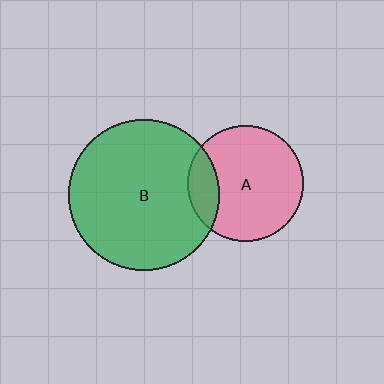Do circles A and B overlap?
Yes.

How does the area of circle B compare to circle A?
Approximately 1.7 times.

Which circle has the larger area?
Circle B (green).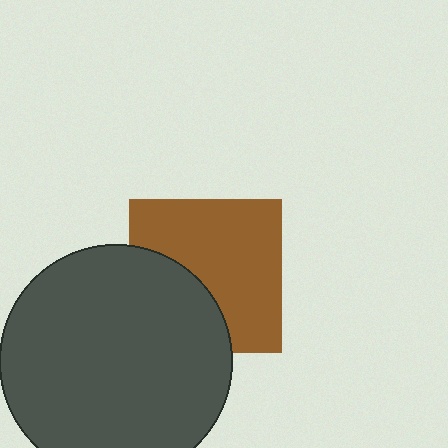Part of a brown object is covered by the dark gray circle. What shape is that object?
It is a square.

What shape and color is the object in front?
The object in front is a dark gray circle.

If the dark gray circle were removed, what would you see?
You would see the complete brown square.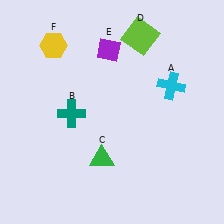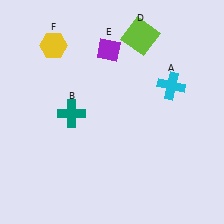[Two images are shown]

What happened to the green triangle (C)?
The green triangle (C) was removed in Image 2. It was in the bottom-left area of Image 1.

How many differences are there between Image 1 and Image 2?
There is 1 difference between the two images.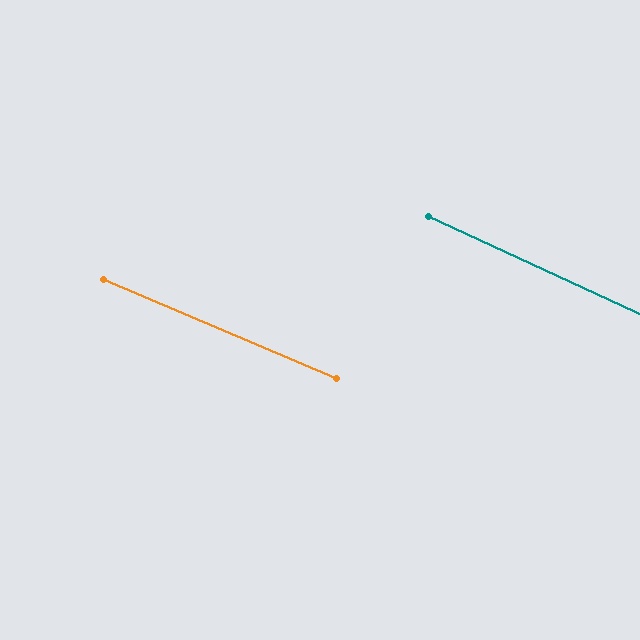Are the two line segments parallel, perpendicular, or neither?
Parallel — their directions differ by only 1.7°.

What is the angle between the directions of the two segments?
Approximately 2 degrees.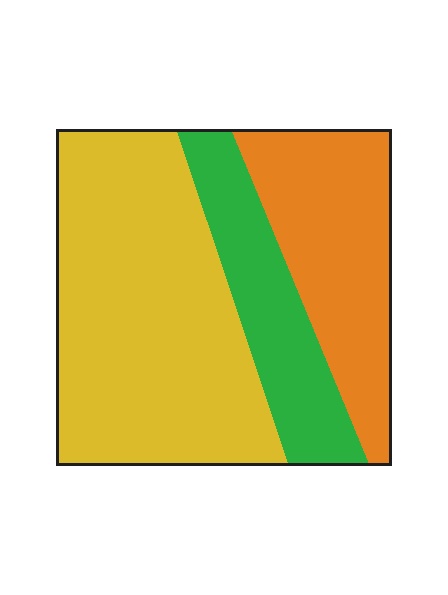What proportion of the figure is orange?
Orange covers around 25% of the figure.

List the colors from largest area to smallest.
From largest to smallest: yellow, orange, green.